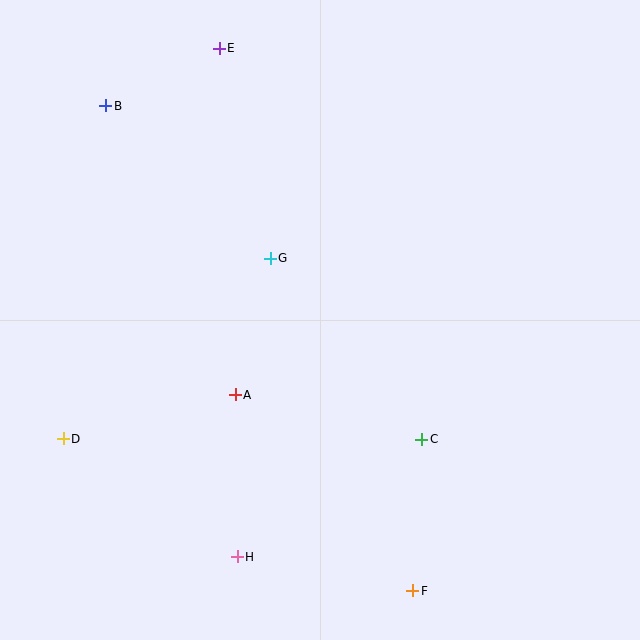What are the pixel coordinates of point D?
Point D is at (63, 439).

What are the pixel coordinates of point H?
Point H is at (237, 557).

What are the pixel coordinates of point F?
Point F is at (413, 591).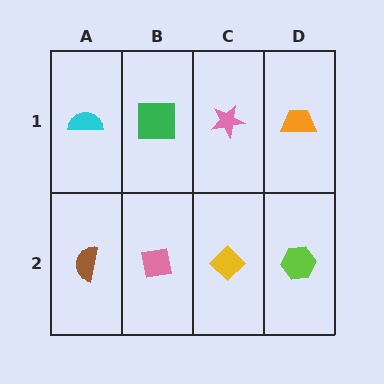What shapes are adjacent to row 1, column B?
A pink square (row 2, column B), a cyan semicircle (row 1, column A), a pink star (row 1, column C).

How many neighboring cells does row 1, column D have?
2.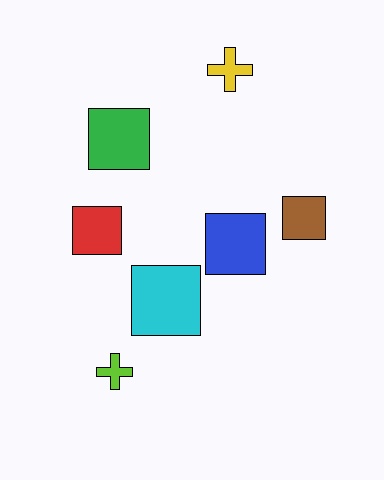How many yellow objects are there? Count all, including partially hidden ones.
There is 1 yellow object.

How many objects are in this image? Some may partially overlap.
There are 7 objects.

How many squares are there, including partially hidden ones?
There are 5 squares.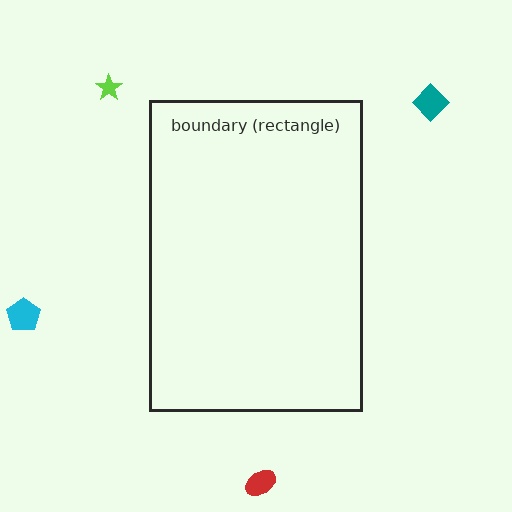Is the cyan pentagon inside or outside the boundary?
Outside.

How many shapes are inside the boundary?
0 inside, 4 outside.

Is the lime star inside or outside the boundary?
Outside.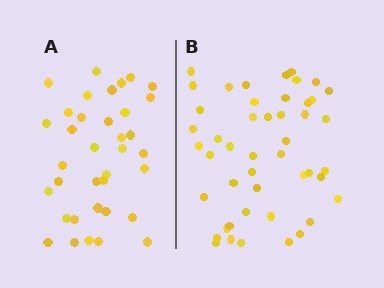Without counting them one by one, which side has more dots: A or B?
Region B (the right region) has more dots.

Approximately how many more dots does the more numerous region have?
Region B has roughly 12 or so more dots than region A.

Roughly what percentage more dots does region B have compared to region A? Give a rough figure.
About 30% more.